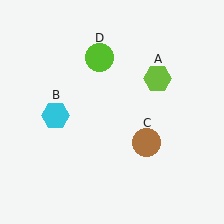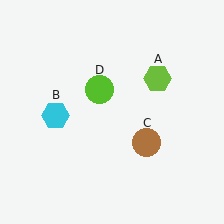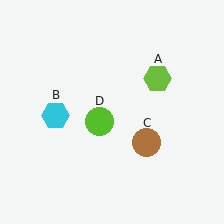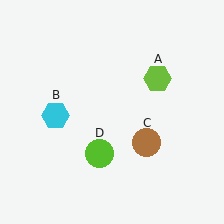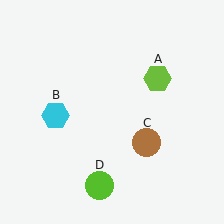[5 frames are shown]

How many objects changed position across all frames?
1 object changed position: lime circle (object D).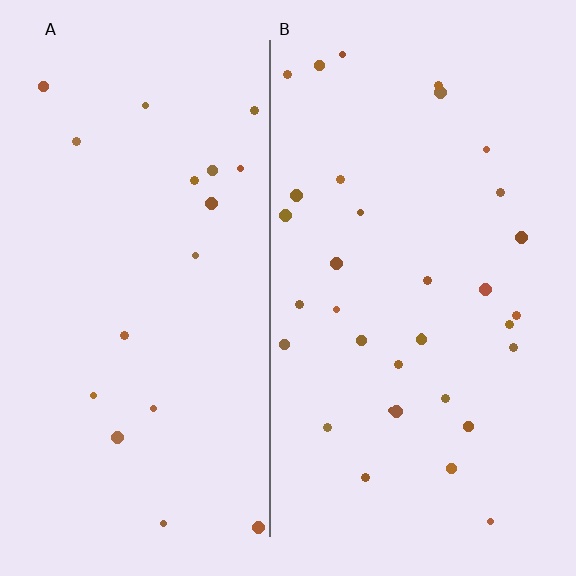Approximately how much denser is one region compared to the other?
Approximately 1.9× — region B over region A.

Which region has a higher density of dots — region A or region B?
B (the right).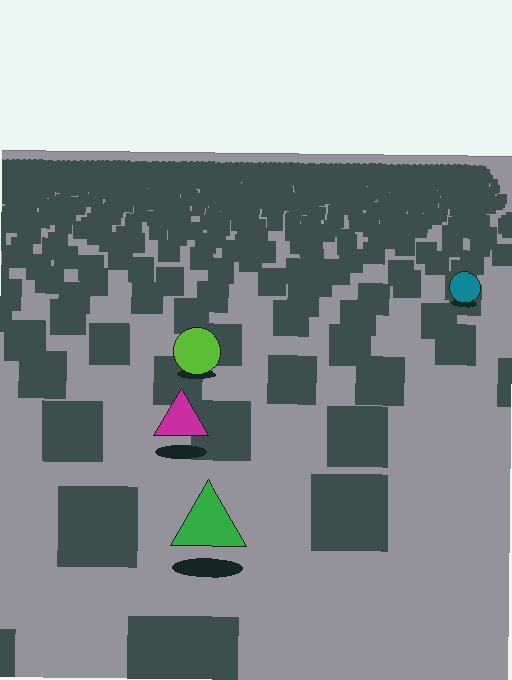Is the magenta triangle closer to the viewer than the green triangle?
No. The green triangle is closer — you can tell from the texture gradient: the ground texture is coarser near it.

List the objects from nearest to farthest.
From nearest to farthest: the green triangle, the magenta triangle, the lime circle, the teal circle.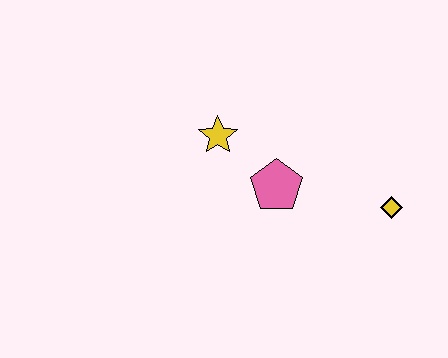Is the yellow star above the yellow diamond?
Yes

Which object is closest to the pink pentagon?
The yellow star is closest to the pink pentagon.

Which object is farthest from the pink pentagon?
The yellow diamond is farthest from the pink pentagon.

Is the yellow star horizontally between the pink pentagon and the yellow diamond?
No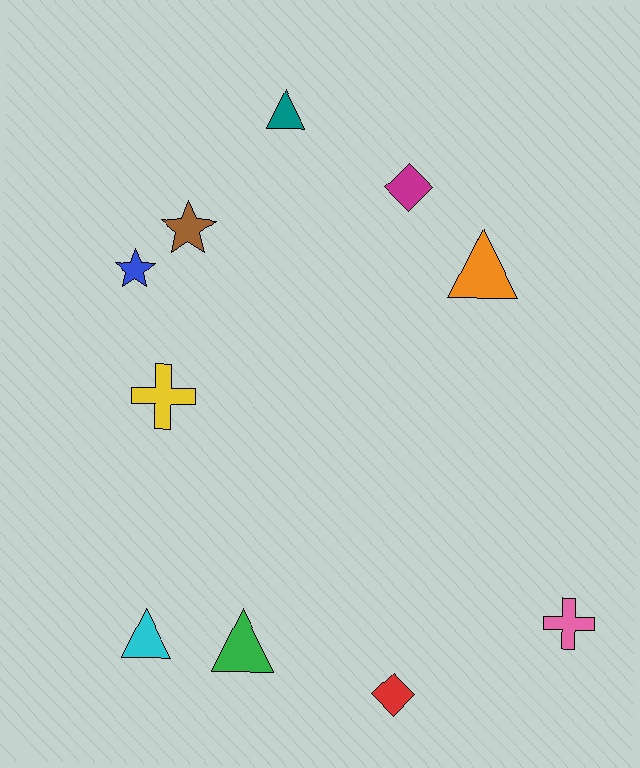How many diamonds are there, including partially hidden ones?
There are 2 diamonds.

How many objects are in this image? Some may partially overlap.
There are 10 objects.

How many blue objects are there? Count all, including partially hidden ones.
There is 1 blue object.